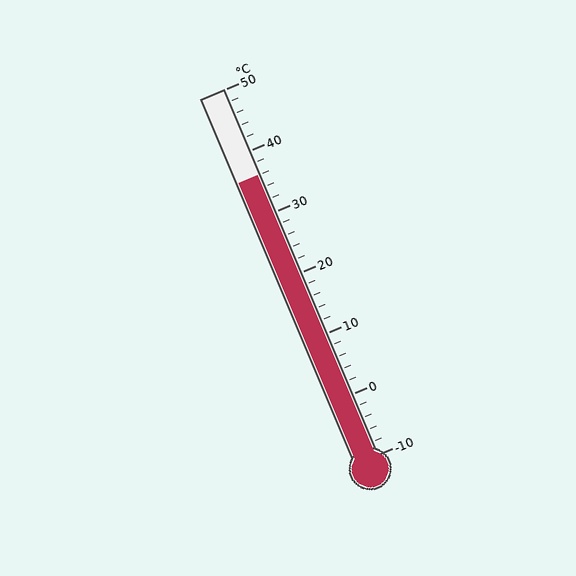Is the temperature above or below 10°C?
The temperature is above 10°C.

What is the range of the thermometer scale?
The thermometer scale ranges from -10°C to 50°C.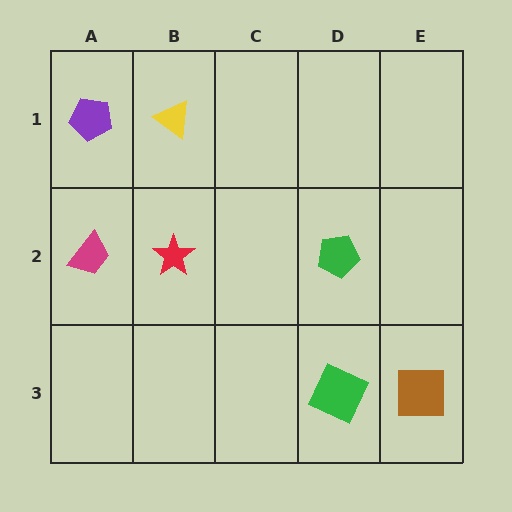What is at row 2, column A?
A magenta trapezoid.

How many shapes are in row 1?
2 shapes.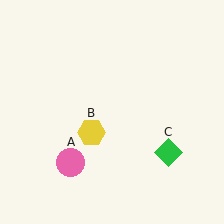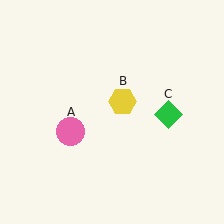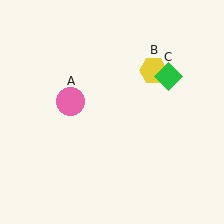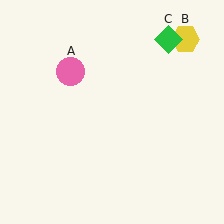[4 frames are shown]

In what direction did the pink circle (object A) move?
The pink circle (object A) moved up.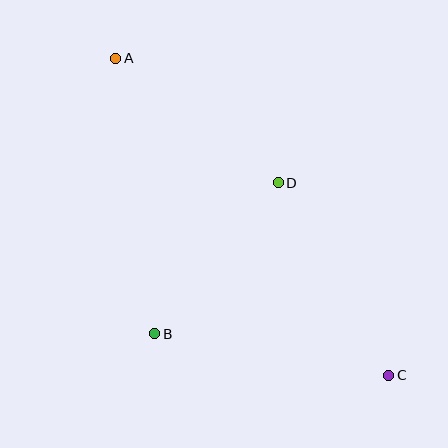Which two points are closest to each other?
Points B and D are closest to each other.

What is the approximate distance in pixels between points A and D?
The distance between A and D is approximately 205 pixels.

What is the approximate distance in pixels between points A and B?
The distance between A and B is approximately 278 pixels.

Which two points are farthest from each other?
Points A and C are farthest from each other.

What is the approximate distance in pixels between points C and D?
The distance between C and D is approximately 222 pixels.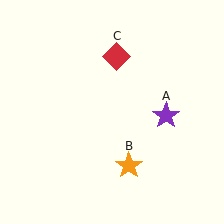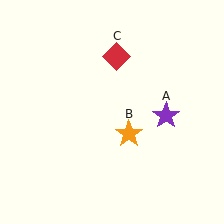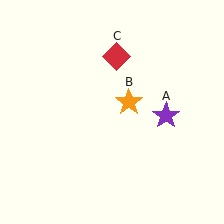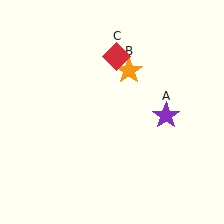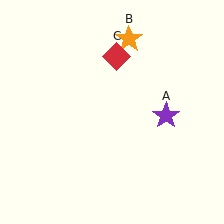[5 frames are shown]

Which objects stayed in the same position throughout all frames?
Purple star (object A) and red diamond (object C) remained stationary.